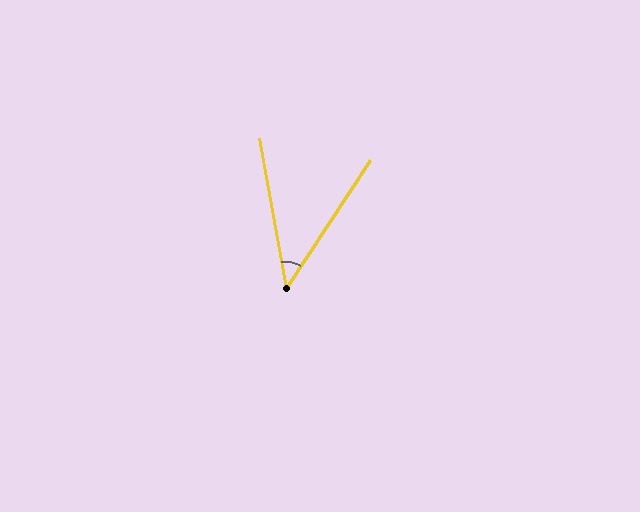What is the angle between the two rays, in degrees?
Approximately 43 degrees.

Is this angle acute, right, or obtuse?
It is acute.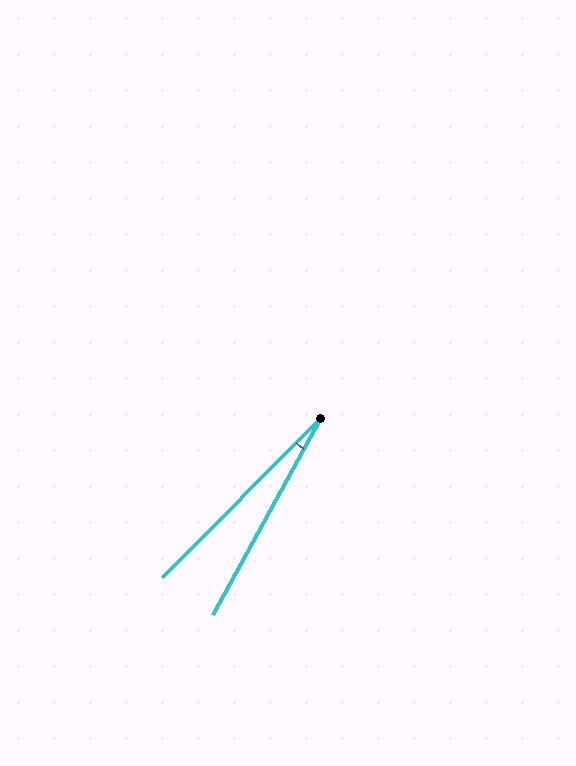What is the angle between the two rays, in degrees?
Approximately 16 degrees.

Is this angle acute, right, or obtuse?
It is acute.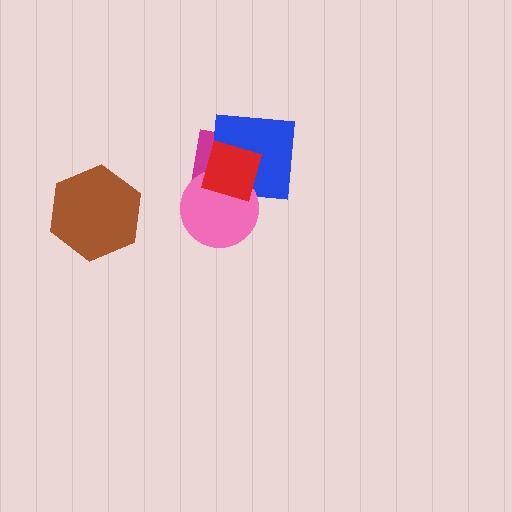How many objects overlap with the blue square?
3 objects overlap with the blue square.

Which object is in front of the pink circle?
The red diamond is in front of the pink circle.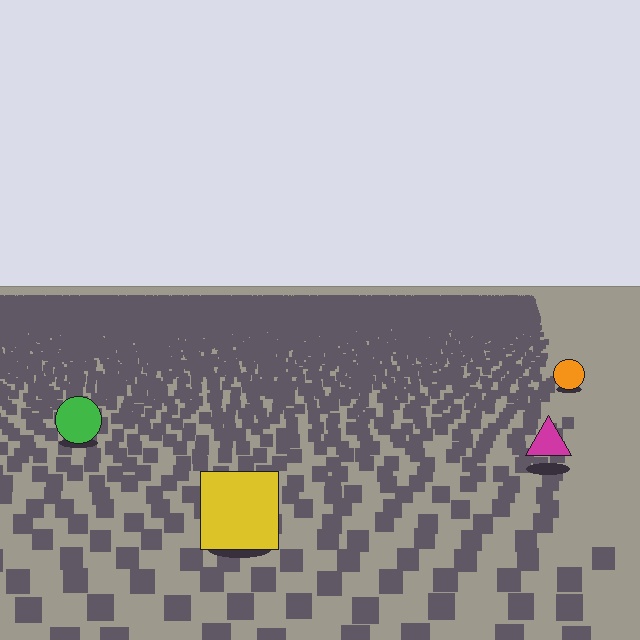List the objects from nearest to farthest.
From nearest to farthest: the yellow square, the magenta triangle, the green circle, the orange circle.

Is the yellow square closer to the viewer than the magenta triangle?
Yes. The yellow square is closer — you can tell from the texture gradient: the ground texture is coarser near it.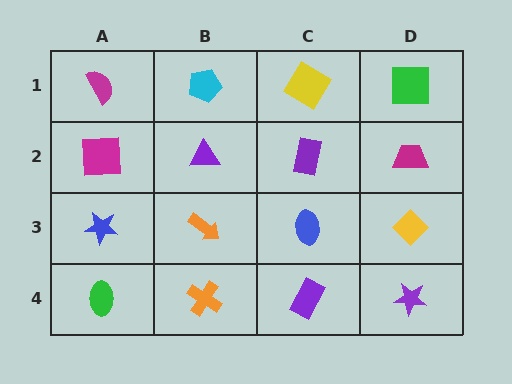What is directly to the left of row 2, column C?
A purple triangle.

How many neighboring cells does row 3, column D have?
3.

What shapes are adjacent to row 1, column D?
A magenta trapezoid (row 2, column D), a yellow diamond (row 1, column C).